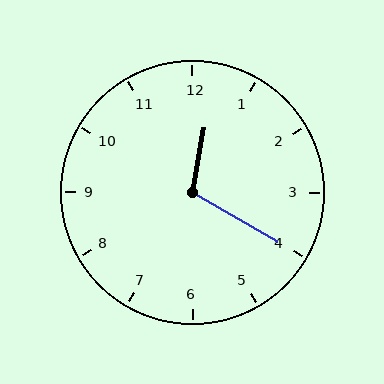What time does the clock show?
12:20.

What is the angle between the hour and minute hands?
Approximately 110 degrees.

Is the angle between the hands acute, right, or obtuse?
It is obtuse.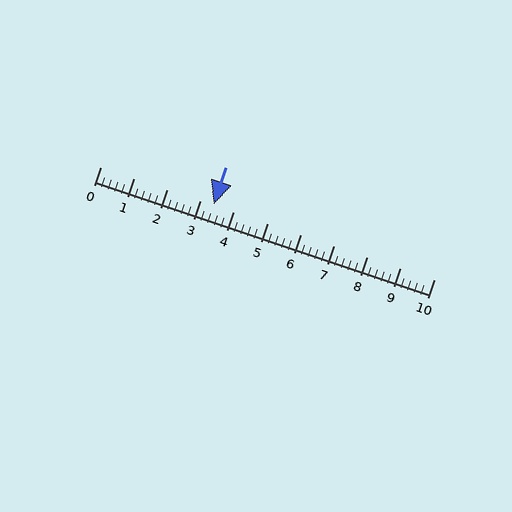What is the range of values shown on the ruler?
The ruler shows values from 0 to 10.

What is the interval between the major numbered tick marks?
The major tick marks are spaced 1 units apart.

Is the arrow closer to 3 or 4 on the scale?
The arrow is closer to 3.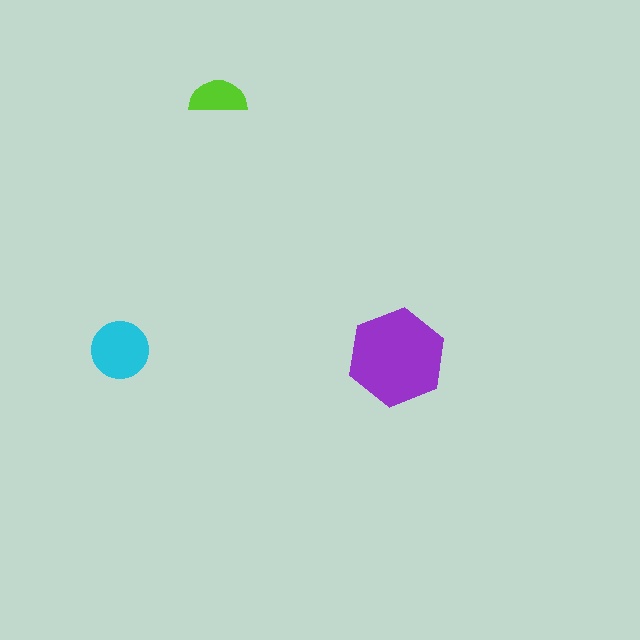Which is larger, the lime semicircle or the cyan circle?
The cyan circle.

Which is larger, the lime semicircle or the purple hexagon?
The purple hexagon.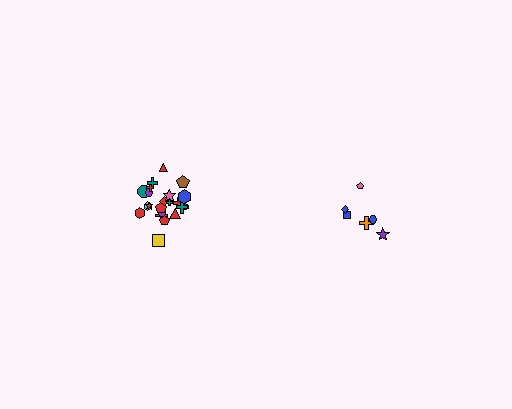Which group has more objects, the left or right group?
The left group.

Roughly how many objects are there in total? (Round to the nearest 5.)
Roughly 30 objects in total.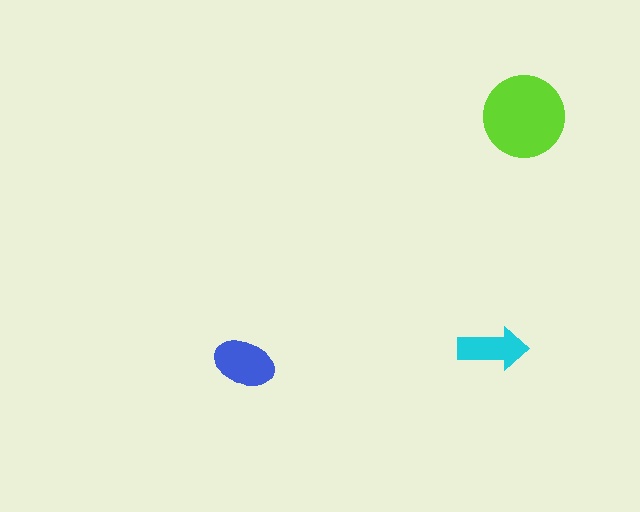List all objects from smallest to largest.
The cyan arrow, the blue ellipse, the lime circle.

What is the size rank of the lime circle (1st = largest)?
1st.